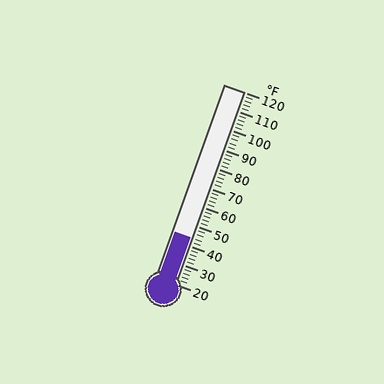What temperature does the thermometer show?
The thermometer shows approximately 44°F.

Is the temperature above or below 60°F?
The temperature is below 60°F.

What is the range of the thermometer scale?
The thermometer scale ranges from 20°F to 120°F.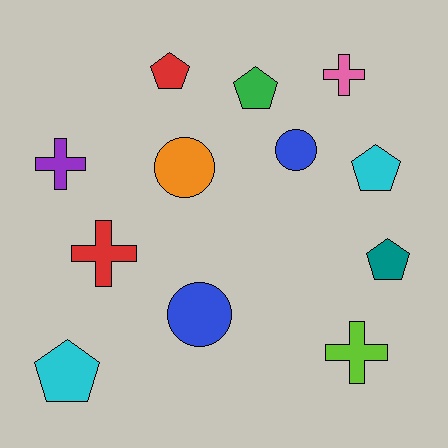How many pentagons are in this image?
There are 5 pentagons.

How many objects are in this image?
There are 12 objects.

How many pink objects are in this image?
There is 1 pink object.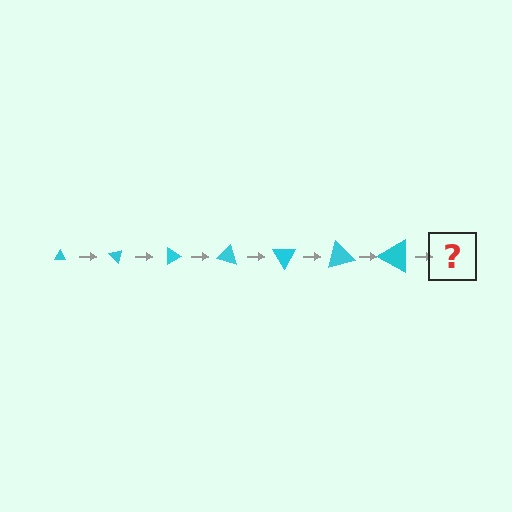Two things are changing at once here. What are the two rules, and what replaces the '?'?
The two rules are that the triangle grows larger each step and it rotates 45 degrees each step. The '?' should be a triangle, larger than the previous one and rotated 315 degrees from the start.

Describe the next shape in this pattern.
It should be a triangle, larger than the previous one and rotated 315 degrees from the start.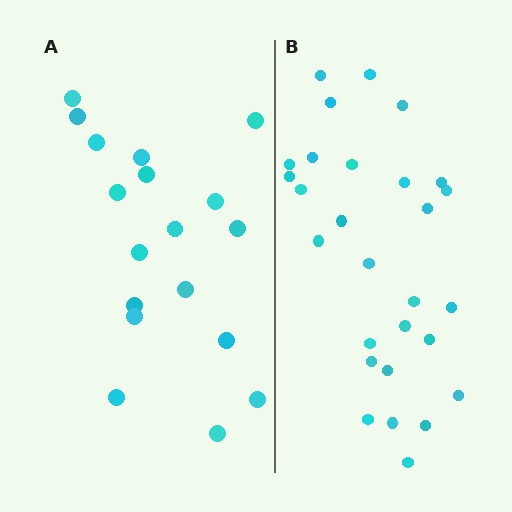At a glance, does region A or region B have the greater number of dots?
Region B (the right region) has more dots.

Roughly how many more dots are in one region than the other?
Region B has roughly 10 or so more dots than region A.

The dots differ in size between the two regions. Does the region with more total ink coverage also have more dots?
No. Region A has more total ink coverage because its dots are larger, but region B actually contains more individual dots. Total area can be misleading — the number of items is what matters here.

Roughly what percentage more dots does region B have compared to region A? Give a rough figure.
About 55% more.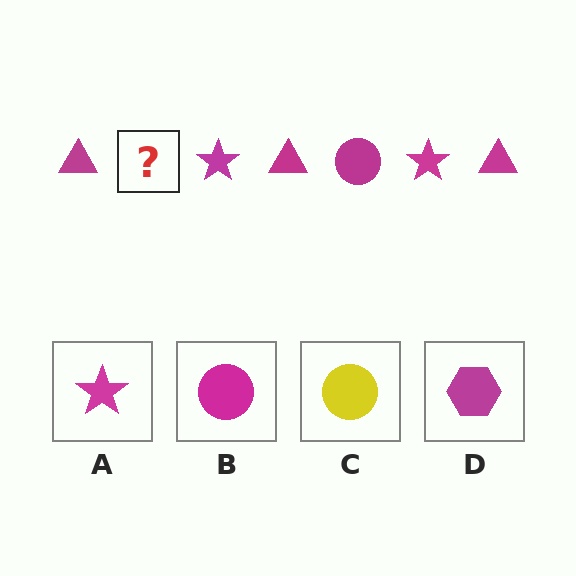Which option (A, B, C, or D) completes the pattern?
B.